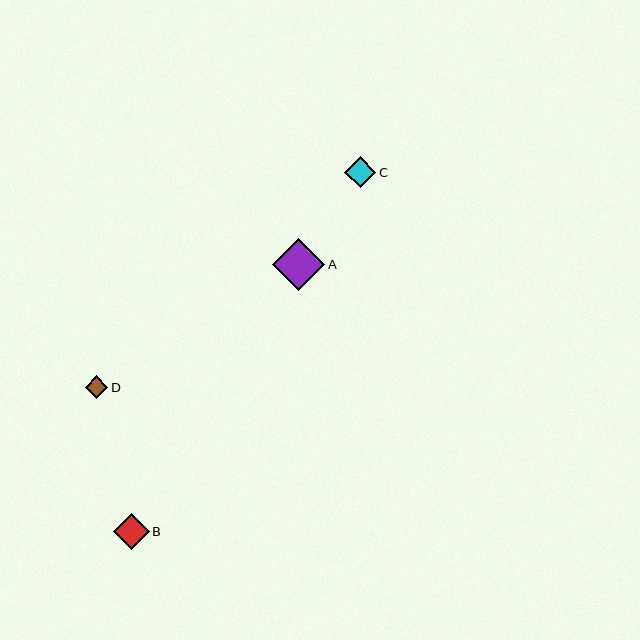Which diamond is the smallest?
Diamond D is the smallest with a size of approximately 22 pixels.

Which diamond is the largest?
Diamond A is the largest with a size of approximately 53 pixels.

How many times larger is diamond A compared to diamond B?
Diamond A is approximately 1.5 times the size of diamond B.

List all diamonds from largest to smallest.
From largest to smallest: A, B, C, D.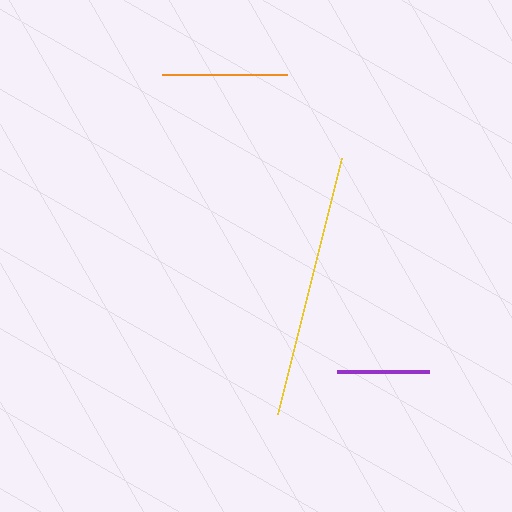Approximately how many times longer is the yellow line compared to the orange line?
The yellow line is approximately 2.1 times the length of the orange line.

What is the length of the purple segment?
The purple segment is approximately 91 pixels long.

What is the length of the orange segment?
The orange segment is approximately 125 pixels long.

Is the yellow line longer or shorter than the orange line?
The yellow line is longer than the orange line.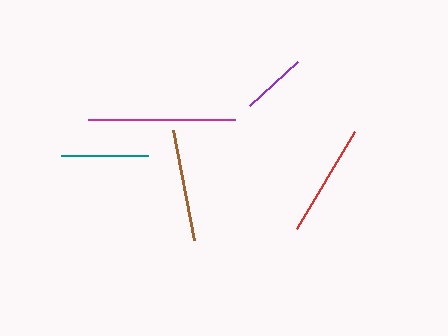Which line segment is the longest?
The magenta line is the longest at approximately 147 pixels.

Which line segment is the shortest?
The purple line is the shortest at approximately 66 pixels.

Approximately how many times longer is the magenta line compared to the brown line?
The magenta line is approximately 1.3 times the length of the brown line.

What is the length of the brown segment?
The brown segment is approximately 112 pixels long.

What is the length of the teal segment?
The teal segment is approximately 87 pixels long.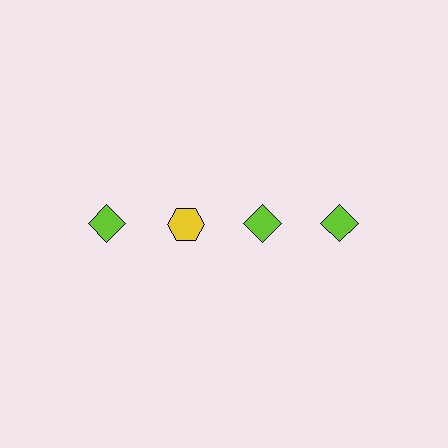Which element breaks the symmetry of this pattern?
The yellow hexagon in the top row, second from left column breaks the symmetry. All other shapes are lime diamonds.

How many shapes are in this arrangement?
There are 4 shapes arranged in a grid pattern.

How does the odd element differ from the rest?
It differs in both color (yellow instead of lime) and shape (hexagon instead of diamond).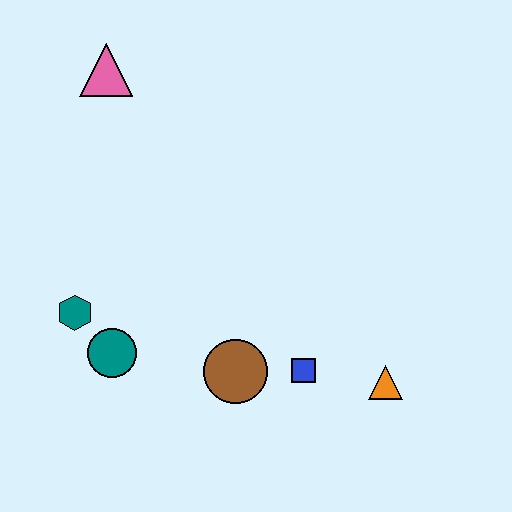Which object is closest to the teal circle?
The teal hexagon is closest to the teal circle.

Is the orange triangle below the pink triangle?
Yes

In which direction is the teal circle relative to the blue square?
The teal circle is to the left of the blue square.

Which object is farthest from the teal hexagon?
The orange triangle is farthest from the teal hexagon.